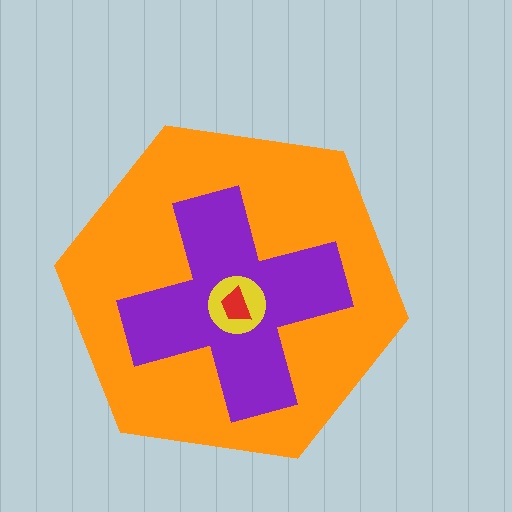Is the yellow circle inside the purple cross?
Yes.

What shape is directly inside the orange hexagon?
The purple cross.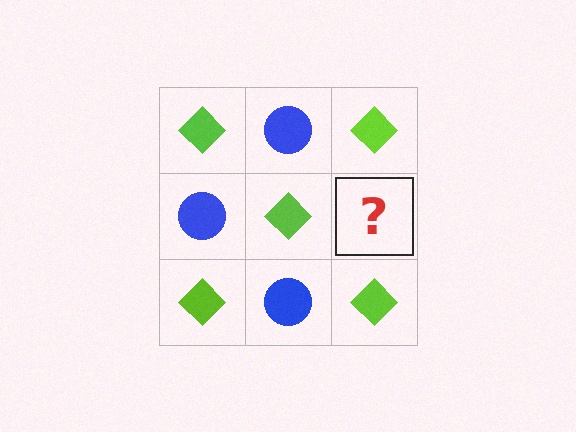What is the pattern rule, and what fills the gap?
The rule is that it alternates lime diamond and blue circle in a checkerboard pattern. The gap should be filled with a blue circle.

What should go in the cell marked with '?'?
The missing cell should contain a blue circle.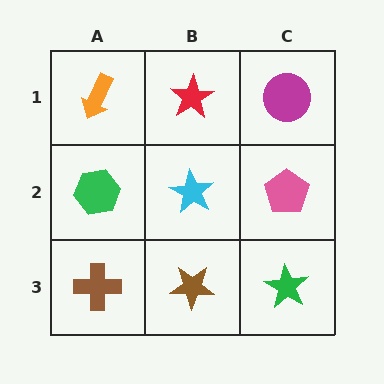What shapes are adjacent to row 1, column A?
A green hexagon (row 2, column A), a red star (row 1, column B).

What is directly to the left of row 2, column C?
A cyan star.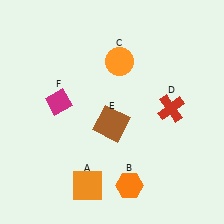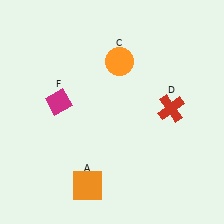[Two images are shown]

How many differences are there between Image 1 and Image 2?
There are 2 differences between the two images.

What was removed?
The brown square (E), the orange hexagon (B) were removed in Image 2.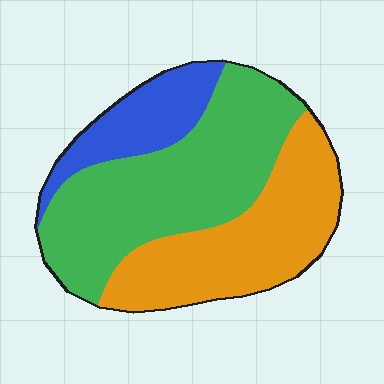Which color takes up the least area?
Blue, at roughly 15%.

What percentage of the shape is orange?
Orange takes up about three eighths (3/8) of the shape.